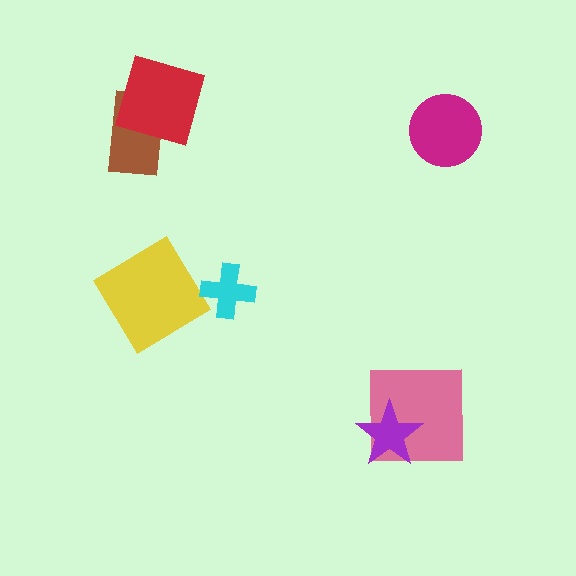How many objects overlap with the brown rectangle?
1 object overlaps with the brown rectangle.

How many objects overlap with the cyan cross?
0 objects overlap with the cyan cross.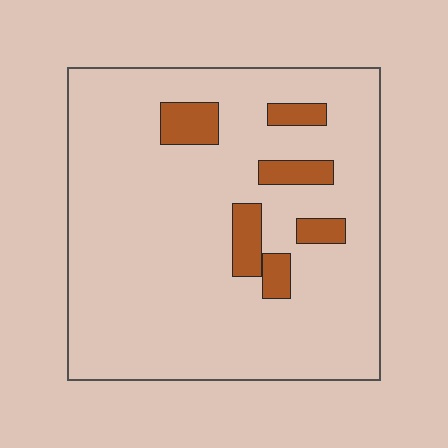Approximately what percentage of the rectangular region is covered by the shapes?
Approximately 10%.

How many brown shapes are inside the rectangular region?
6.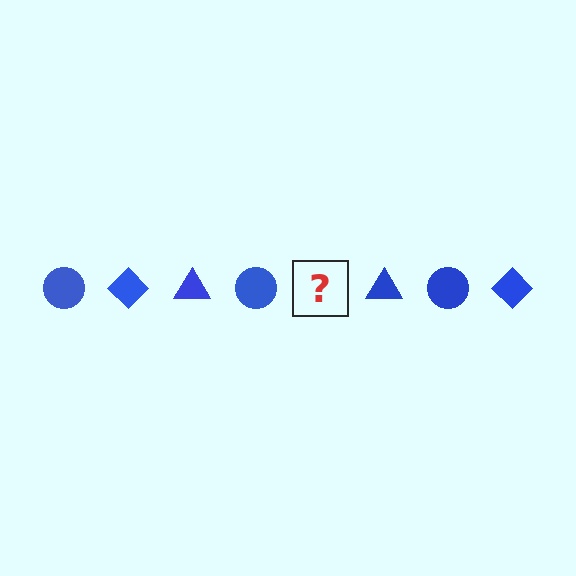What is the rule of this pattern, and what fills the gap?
The rule is that the pattern cycles through circle, diamond, triangle shapes in blue. The gap should be filled with a blue diamond.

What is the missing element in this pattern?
The missing element is a blue diamond.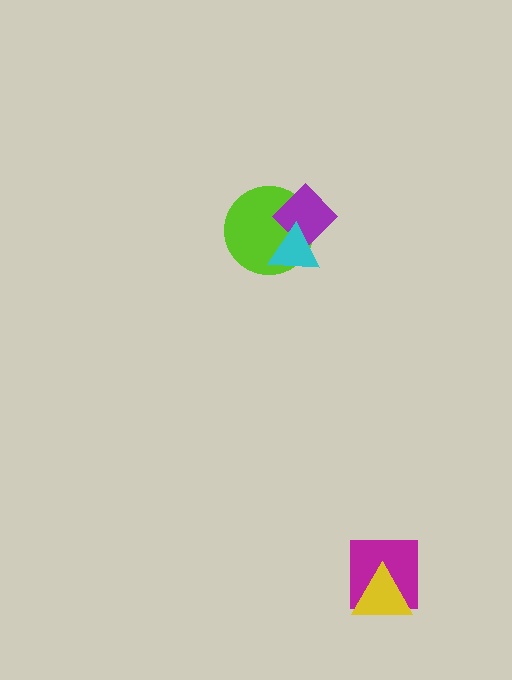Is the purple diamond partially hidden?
Yes, it is partially covered by another shape.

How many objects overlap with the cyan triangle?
2 objects overlap with the cyan triangle.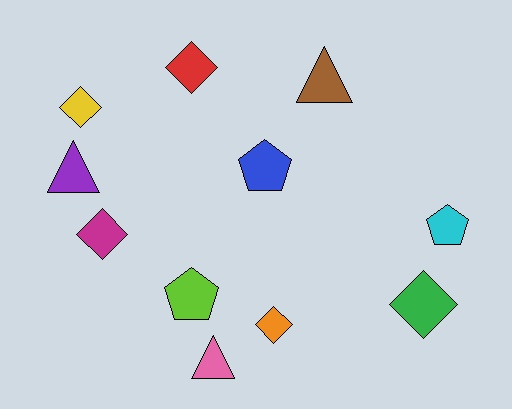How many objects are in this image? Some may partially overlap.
There are 11 objects.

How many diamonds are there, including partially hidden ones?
There are 5 diamonds.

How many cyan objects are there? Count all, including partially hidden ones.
There is 1 cyan object.